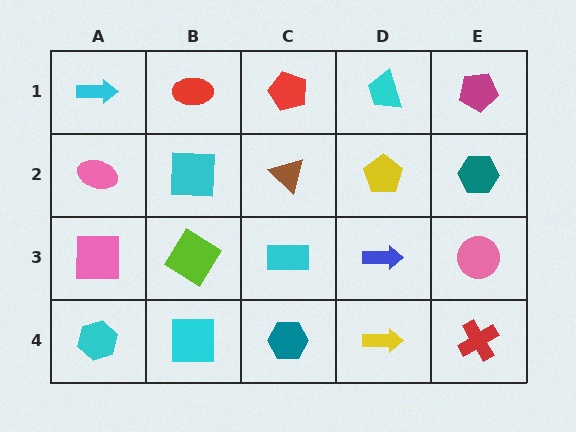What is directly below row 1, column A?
A pink ellipse.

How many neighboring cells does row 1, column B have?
3.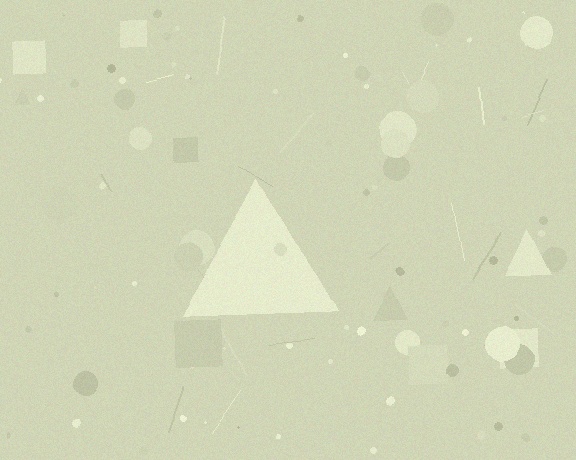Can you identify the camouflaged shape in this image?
The camouflaged shape is a triangle.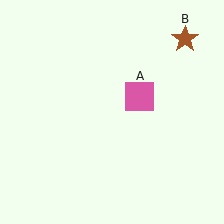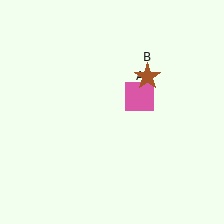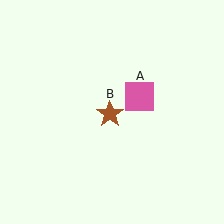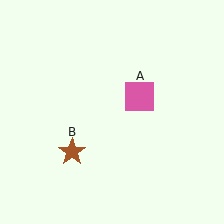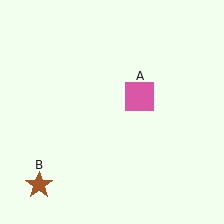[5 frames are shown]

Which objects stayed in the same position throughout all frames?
Pink square (object A) remained stationary.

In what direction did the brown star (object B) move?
The brown star (object B) moved down and to the left.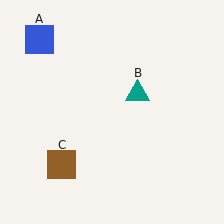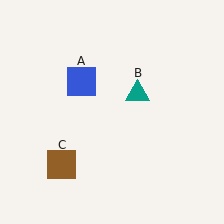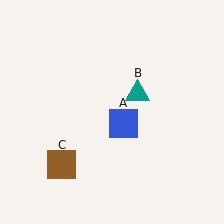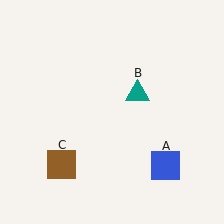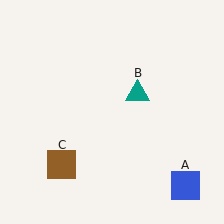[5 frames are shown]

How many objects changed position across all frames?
1 object changed position: blue square (object A).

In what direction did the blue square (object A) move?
The blue square (object A) moved down and to the right.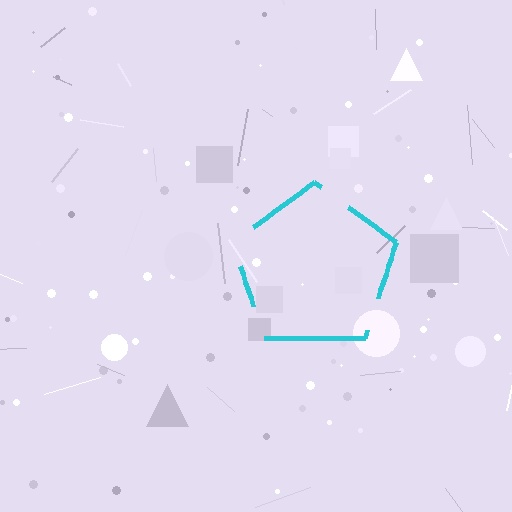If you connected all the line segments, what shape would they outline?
They would outline a pentagon.